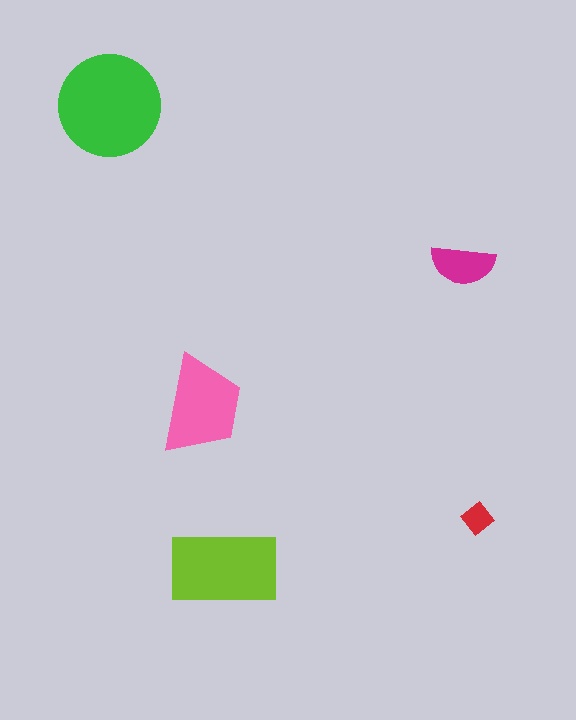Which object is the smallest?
The red diamond.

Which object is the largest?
The green circle.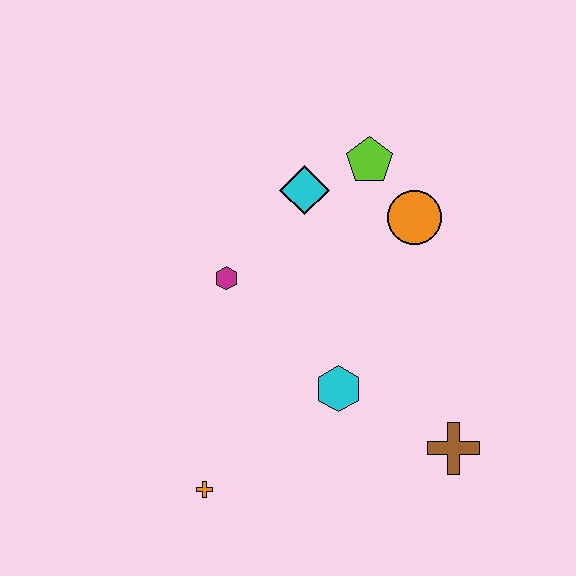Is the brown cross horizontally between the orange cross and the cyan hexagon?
No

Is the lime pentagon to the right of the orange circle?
No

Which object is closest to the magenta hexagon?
The cyan diamond is closest to the magenta hexagon.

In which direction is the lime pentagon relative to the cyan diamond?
The lime pentagon is to the right of the cyan diamond.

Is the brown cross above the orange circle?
No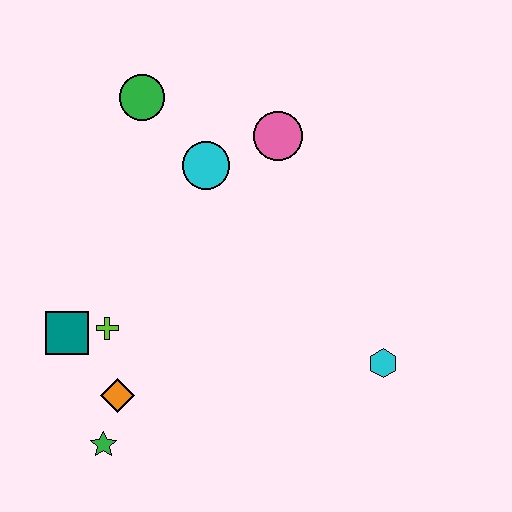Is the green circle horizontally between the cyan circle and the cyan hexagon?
No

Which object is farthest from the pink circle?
The green star is farthest from the pink circle.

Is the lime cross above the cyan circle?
No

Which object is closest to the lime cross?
The teal square is closest to the lime cross.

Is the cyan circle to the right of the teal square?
Yes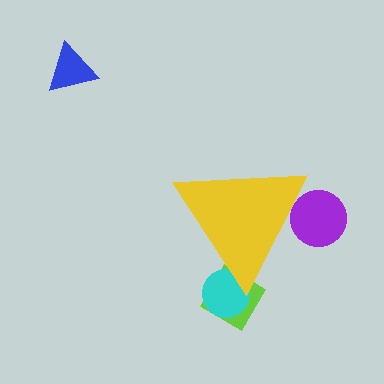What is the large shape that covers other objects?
A yellow triangle.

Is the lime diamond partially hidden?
Yes, the lime diamond is partially hidden behind the yellow triangle.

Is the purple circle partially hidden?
Yes, the purple circle is partially hidden behind the yellow triangle.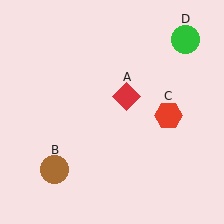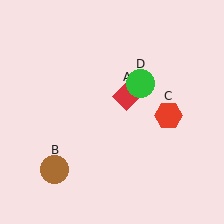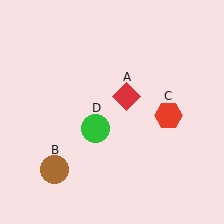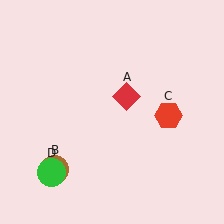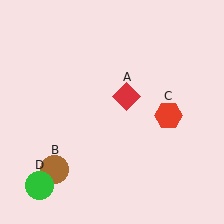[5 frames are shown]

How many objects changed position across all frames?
1 object changed position: green circle (object D).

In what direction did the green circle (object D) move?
The green circle (object D) moved down and to the left.